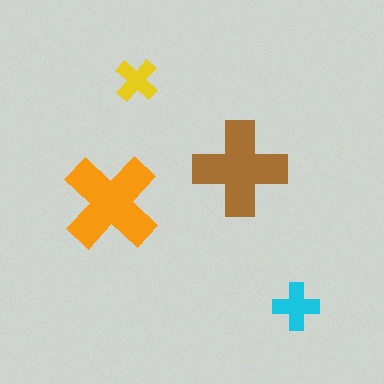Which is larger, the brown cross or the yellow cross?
The brown one.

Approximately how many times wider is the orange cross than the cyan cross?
About 2 times wider.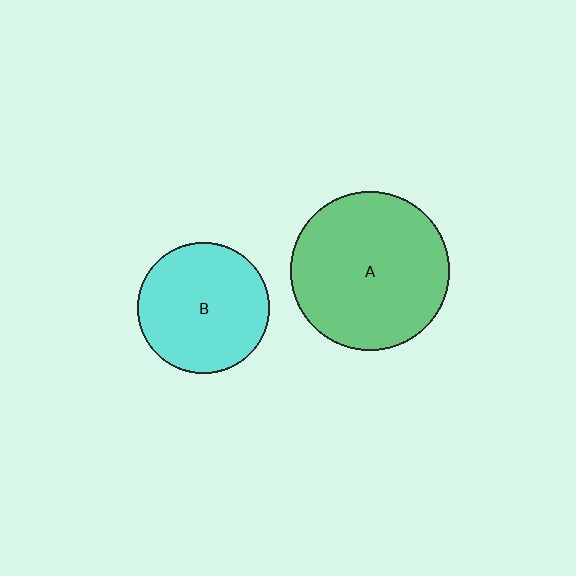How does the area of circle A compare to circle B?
Approximately 1.5 times.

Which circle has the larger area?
Circle A (green).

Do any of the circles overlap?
No, none of the circles overlap.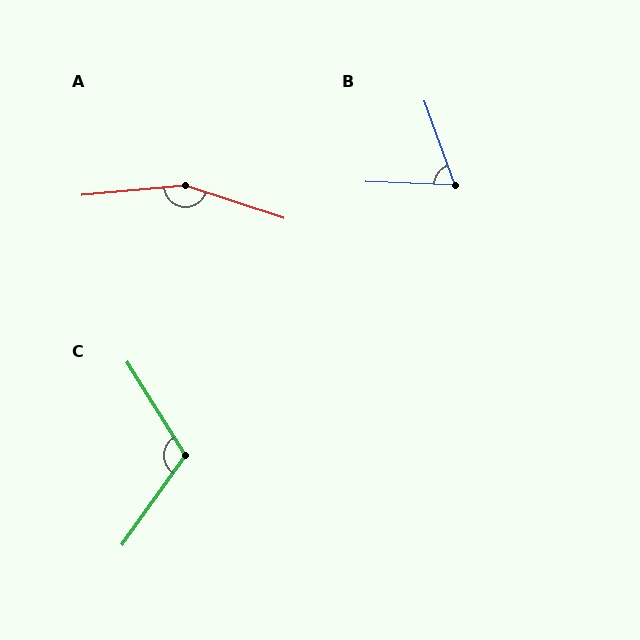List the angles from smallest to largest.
B (68°), C (113°), A (156°).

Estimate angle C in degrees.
Approximately 113 degrees.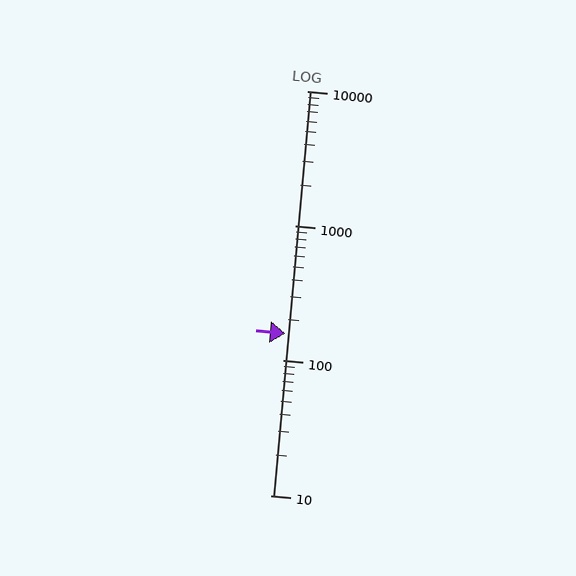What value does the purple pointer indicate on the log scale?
The pointer indicates approximately 160.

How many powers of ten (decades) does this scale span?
The scale spans 3 decades, from 10 to 10000.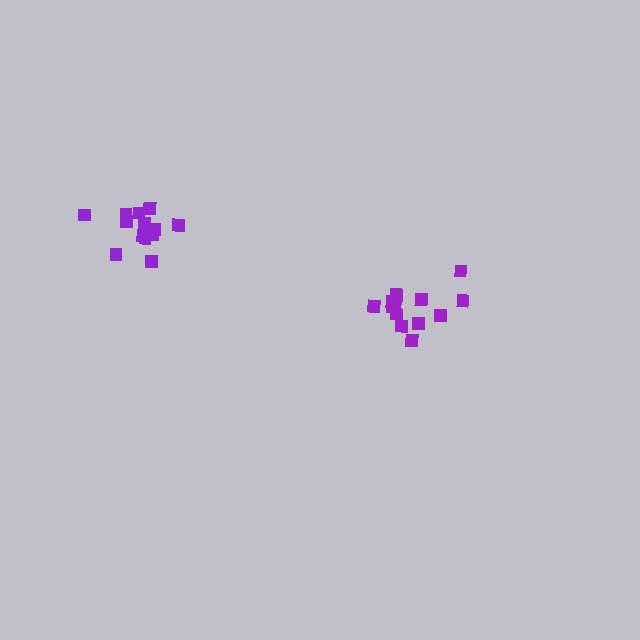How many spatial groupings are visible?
There are 2 spatial groupings.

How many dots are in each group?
Group 1: 13 dots, Group 2: 15 dots (28 total).